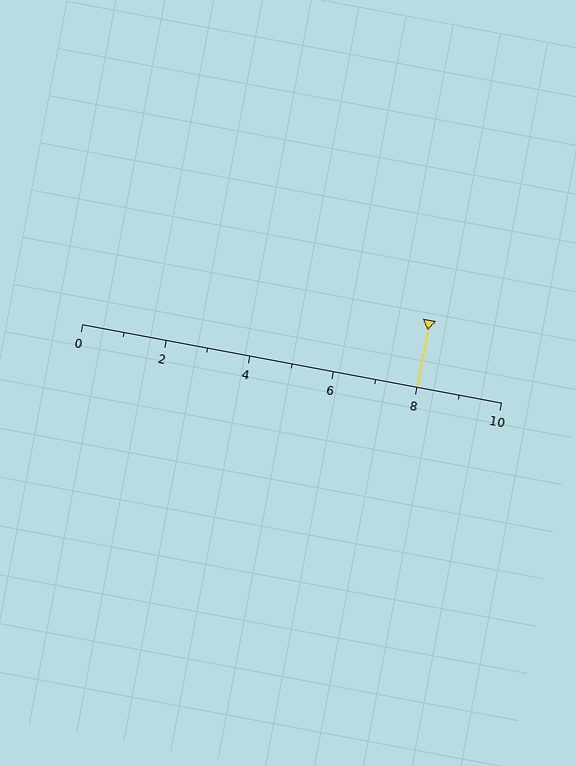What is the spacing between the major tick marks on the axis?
The major ticks are spaced 2 apart.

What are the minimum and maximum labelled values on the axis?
The axis runs from 0 to 10.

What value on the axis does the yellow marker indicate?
The marker indicates approximately 8.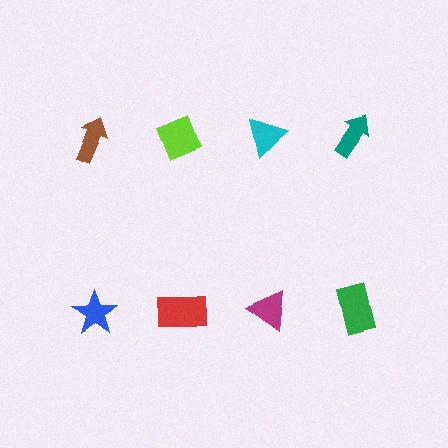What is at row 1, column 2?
A lime diamond.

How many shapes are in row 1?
4 shapes.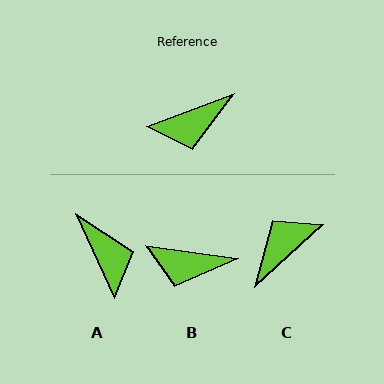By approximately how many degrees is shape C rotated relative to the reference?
Approximately 158 degrees clockwise.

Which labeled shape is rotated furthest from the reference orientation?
C, about 158 degrees away.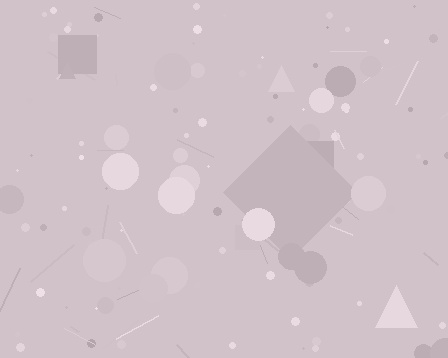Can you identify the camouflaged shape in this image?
The camouflaged shape is a diamond.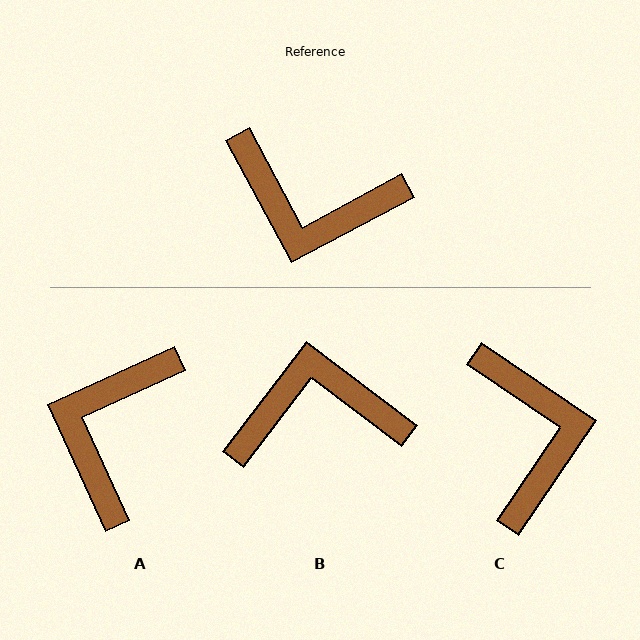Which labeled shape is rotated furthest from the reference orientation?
B, about 156 degrees away.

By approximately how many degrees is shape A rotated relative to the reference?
Approximately 93 degrees clockwise.